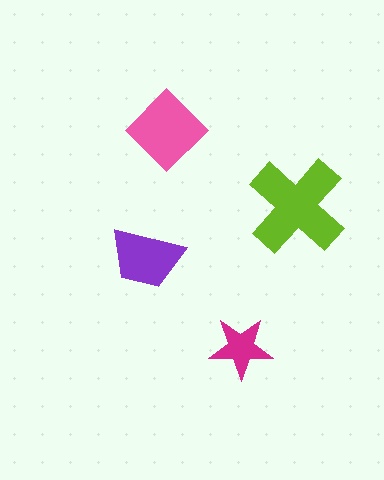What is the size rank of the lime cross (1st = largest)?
1st.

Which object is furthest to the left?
The purple trapezoid is leftmost.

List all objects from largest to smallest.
The lime cross, the pink diamond, the purple trapezoid, the magenta star.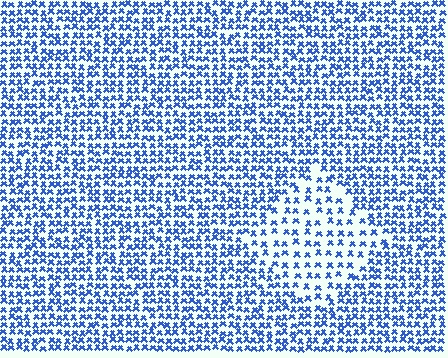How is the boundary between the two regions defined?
The boundary is defined by a change in element density (approximately 1.9x ratio). All elements are the same color, size, and shape.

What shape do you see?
I see a diamond.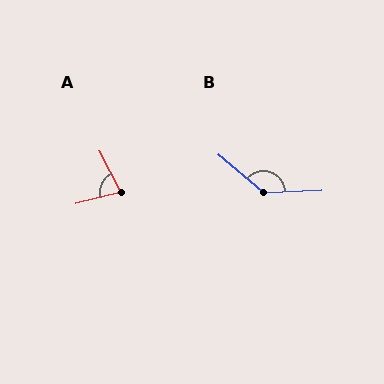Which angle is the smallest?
A, at approximately 78 degrees.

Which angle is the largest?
B, at approximately 138 degrees.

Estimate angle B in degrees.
Approximately 138 degrees.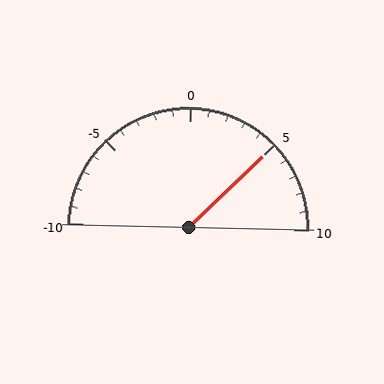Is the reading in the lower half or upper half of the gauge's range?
The reading is in the upper half of the range (-10 to 10).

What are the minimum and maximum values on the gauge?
The gauge ranges from -10 to 10.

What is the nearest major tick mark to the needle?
The nearest major tick mark is 5.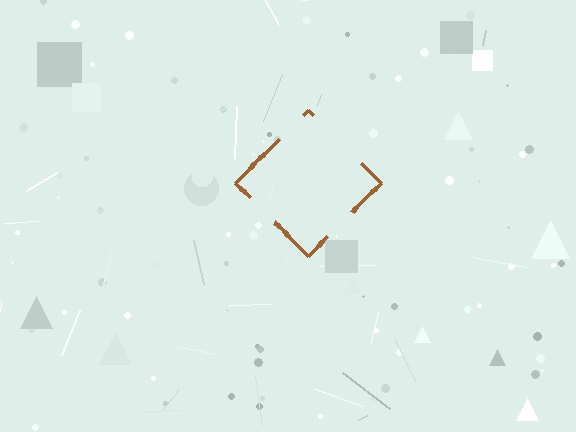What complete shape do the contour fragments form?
The contour fragments form a diamond.